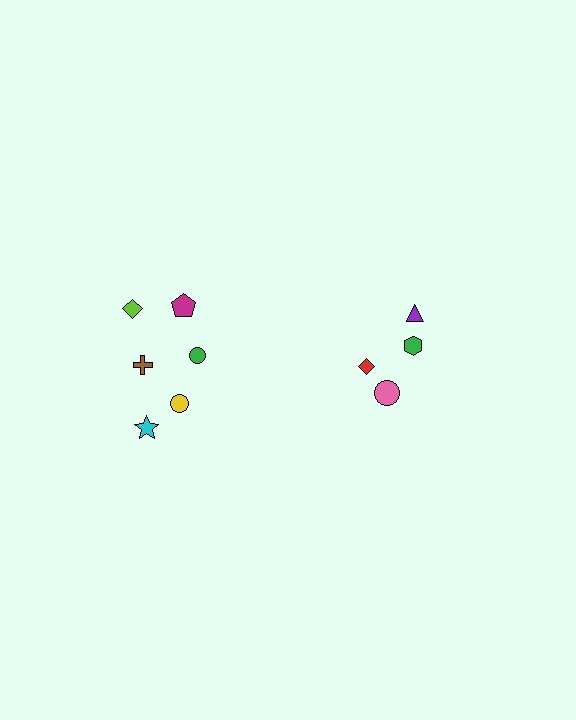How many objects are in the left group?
There are 6 objects.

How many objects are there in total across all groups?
There are 10 objects.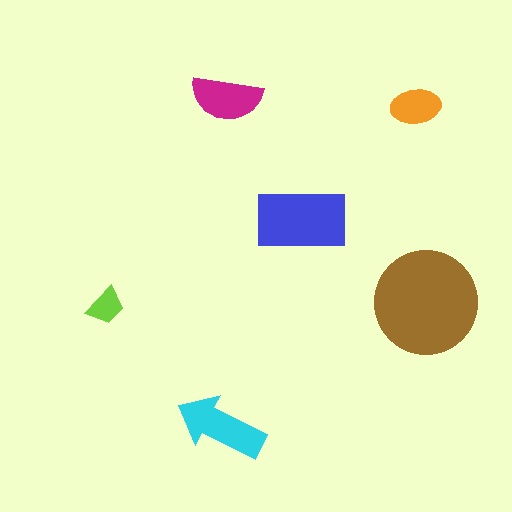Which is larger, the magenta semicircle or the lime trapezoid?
The magenta semicircle.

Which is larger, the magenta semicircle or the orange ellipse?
The magenta semicircle.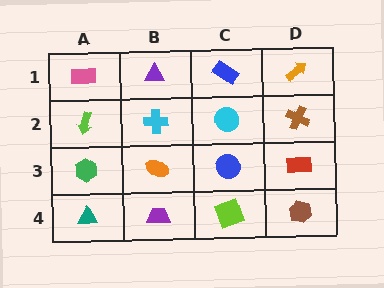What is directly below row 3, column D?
A brown hexagon.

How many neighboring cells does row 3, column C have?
4.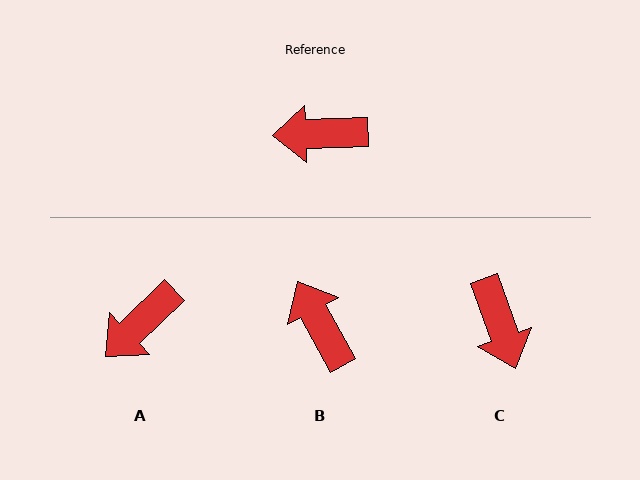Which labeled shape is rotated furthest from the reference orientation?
C, about 107 degrees away.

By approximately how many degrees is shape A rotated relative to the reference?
Approximately 42 degrees counter-clockwise.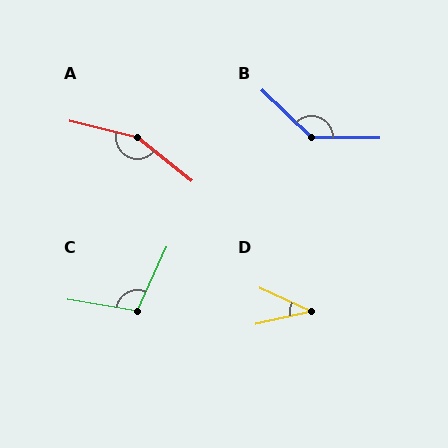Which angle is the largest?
A, at approximately 155 degrees.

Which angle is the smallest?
D, at approximately 37 degrees.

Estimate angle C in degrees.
Approximately 105 degrees.